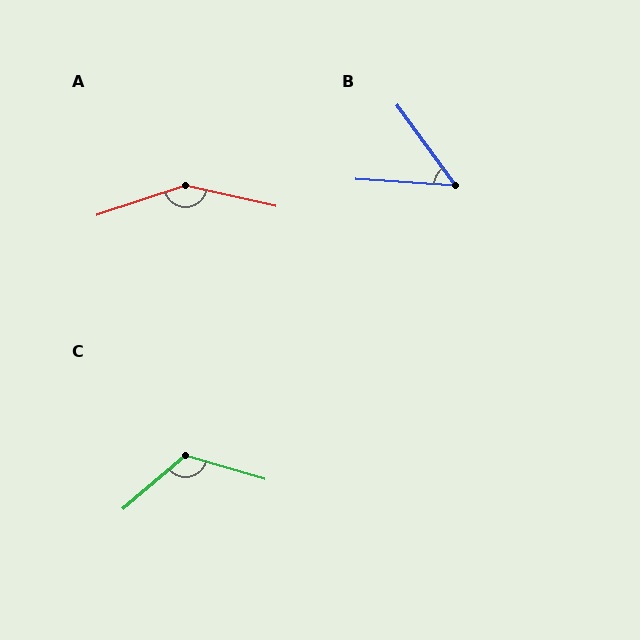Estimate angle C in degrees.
Approximately 123 degrees.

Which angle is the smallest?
B, at approximately 50 degrees.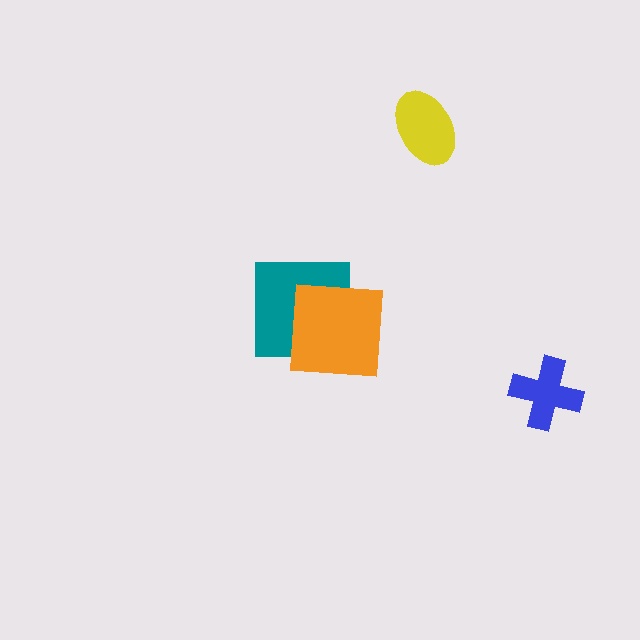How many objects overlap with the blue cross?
0 objects overlap with the blue cross.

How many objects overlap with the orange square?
1 object overlaps with the orange square.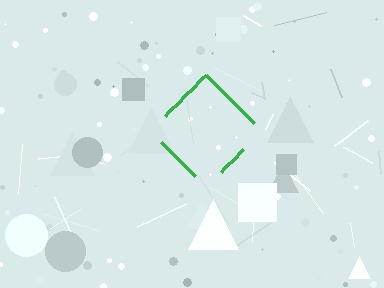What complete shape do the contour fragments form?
The contour fragments form a diamond.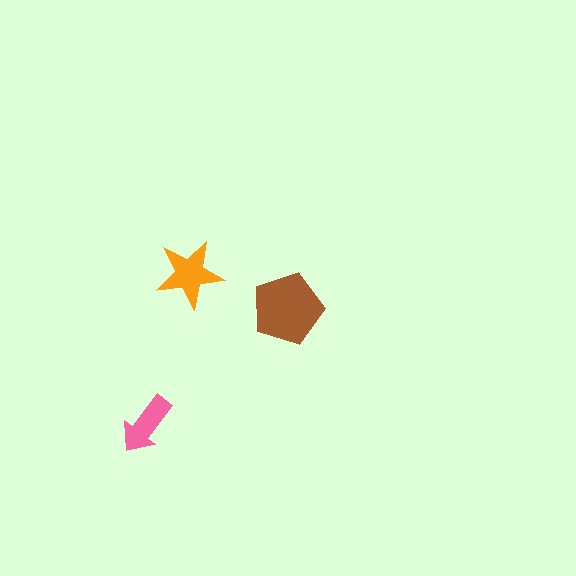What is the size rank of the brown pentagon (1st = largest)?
1st.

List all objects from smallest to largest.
The pink arrow, the orange star, the brown pentagon.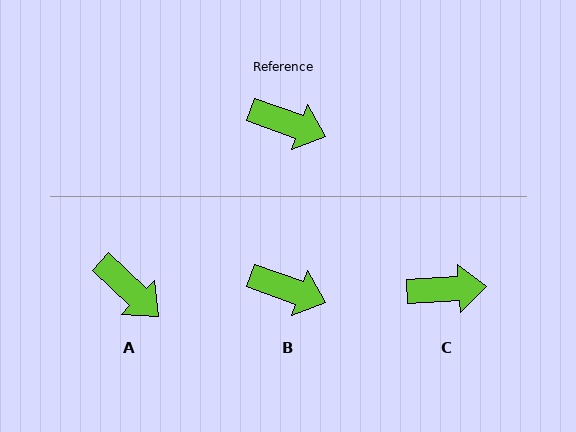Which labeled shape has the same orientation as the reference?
B.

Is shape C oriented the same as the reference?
No, it is off by about 23 degrees.